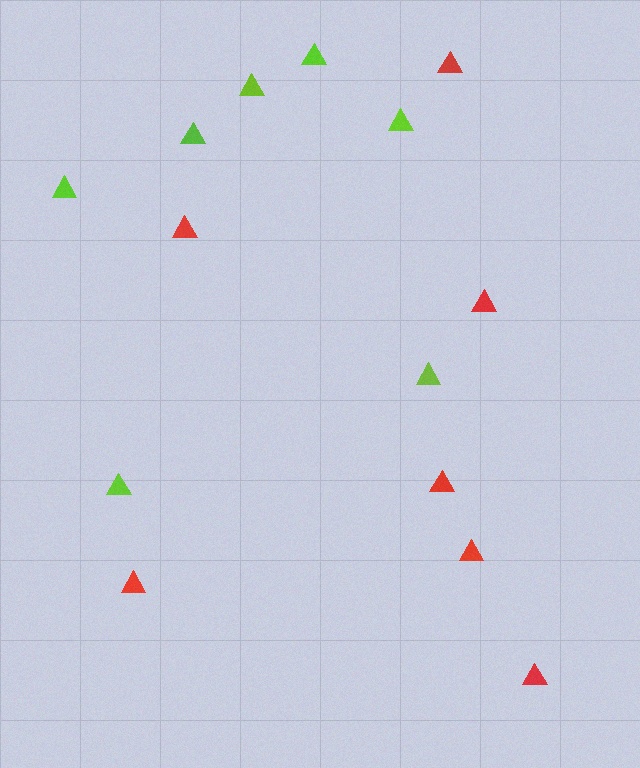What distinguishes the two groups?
There are 2 groups: one group of red triangles (7) and one group of lime triangles (7).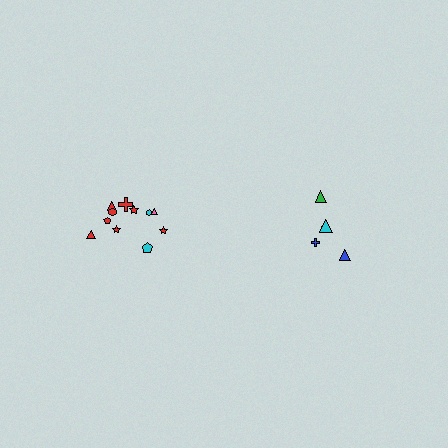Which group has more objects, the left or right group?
The left group.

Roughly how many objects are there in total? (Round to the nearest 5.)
Roughly 15 objects in total.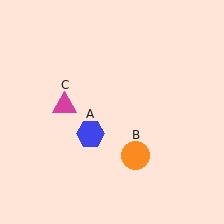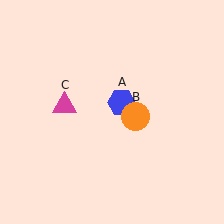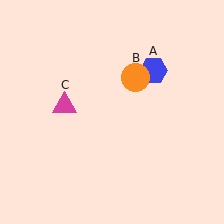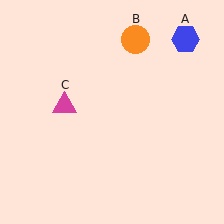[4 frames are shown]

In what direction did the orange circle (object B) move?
The orange circle (object B) moved up.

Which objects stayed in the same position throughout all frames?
Magenta triangle (object C) remained stationary.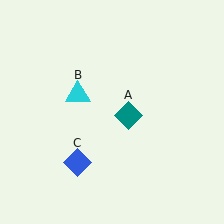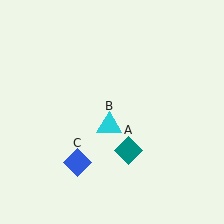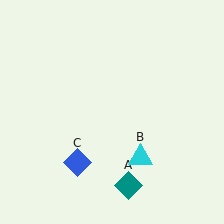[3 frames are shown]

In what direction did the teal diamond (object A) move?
The teal diamond (object A) moved down.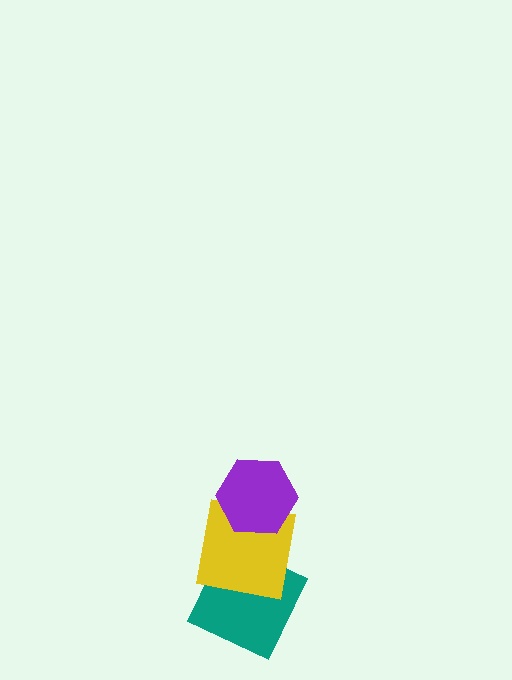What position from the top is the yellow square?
The yellow square is 2nd from the top.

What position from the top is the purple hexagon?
The purple hexagon is 1st from the top.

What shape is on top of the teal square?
The yellow square is on top of the teal square.